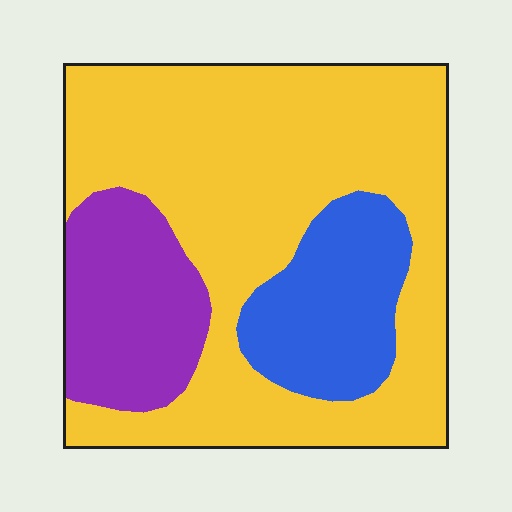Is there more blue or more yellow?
Yellow.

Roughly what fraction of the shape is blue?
Blue covers 17% of the shape.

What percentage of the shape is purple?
Purple covers about 20% of the shape.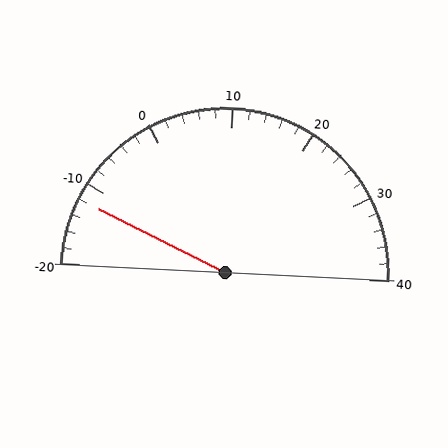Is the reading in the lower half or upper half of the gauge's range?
The reading is in the lower half of the range (-20 to 40).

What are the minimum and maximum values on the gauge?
The gauge ranges from -20 to 40.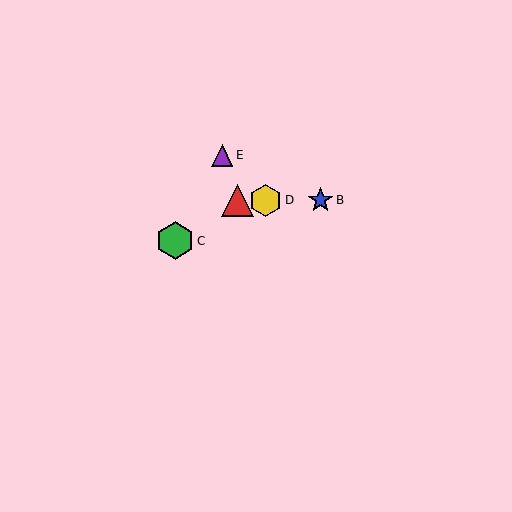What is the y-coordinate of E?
Object E is at y≈155.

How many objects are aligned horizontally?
3 objects (A, B, D) are aligned horizontally.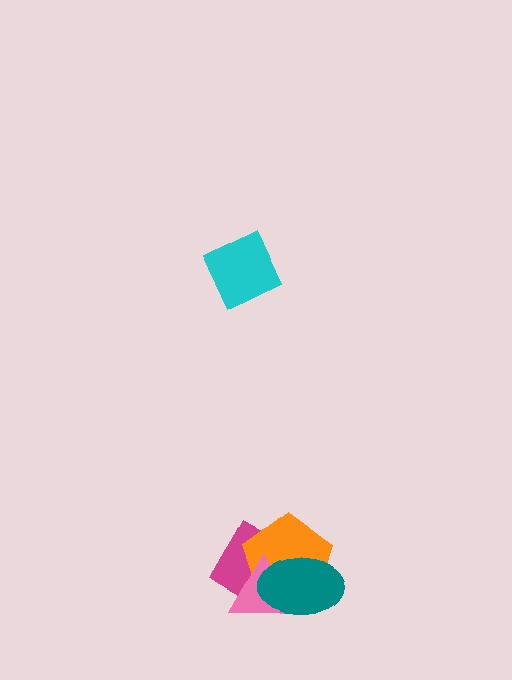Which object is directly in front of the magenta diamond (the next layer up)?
The orange pentagon is directly in front of the magenta diamond.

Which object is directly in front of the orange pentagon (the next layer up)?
The pink triangle is directly in front of the orange pentagon.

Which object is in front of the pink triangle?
The teal ellipse is in front of the pink triangle.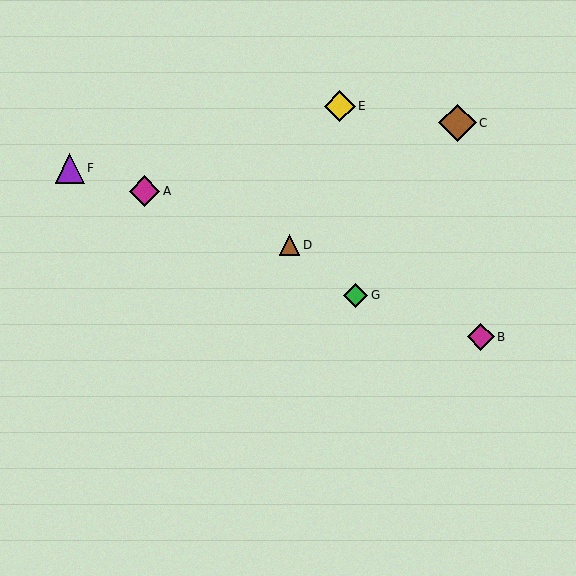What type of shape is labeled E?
Shape E is a yellow diamond.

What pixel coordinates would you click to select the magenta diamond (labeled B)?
Click at (481, 337) to select the magenta diamond B.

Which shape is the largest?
The brown diamond (labeled C) is the largest.